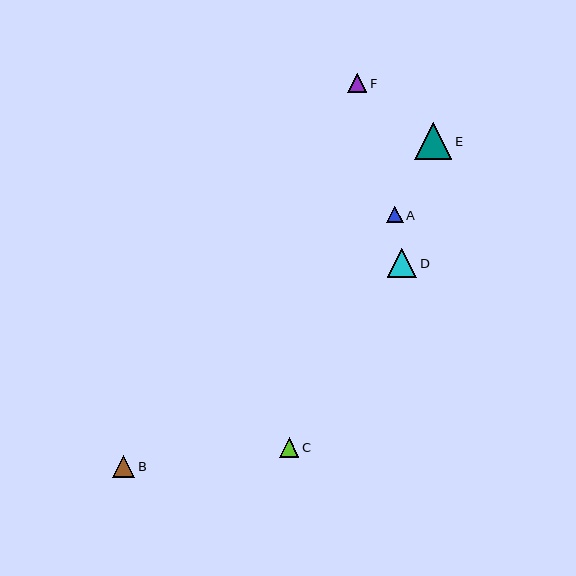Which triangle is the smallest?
Triangle A is the smallest with a size of approximately 17 pixels.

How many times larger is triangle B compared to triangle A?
Triangle B is approximately 1.3 times the size of triangle A.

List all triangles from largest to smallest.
From largest to smallest: E, D, B, C, F, A.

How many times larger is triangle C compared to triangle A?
Triangle C is approximately 1.2 times the size of triangle A.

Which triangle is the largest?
Triangle E is the largest with a size of approximately 37 pixels.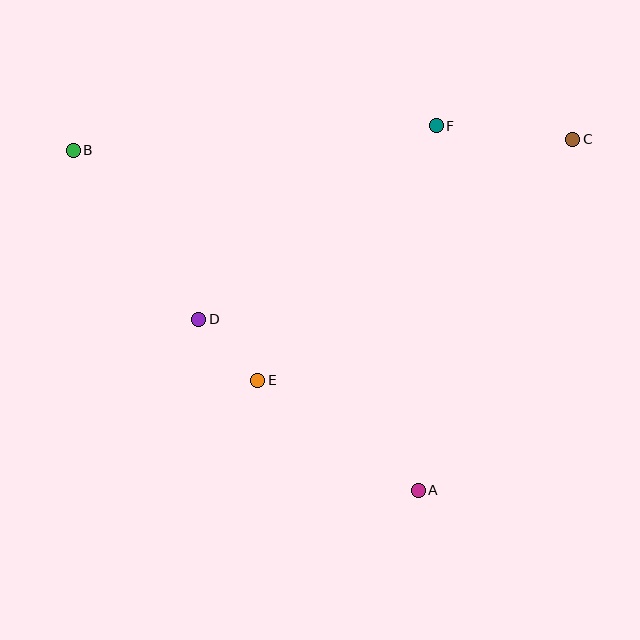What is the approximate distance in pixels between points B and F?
The distance between B and F is approximately 363 pixels.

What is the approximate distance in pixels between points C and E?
The distance between C and E is approximately 397 pixels.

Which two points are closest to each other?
Points D and E are closest to each other.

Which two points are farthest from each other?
Points B and C are farthest from each other.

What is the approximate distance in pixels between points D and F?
The distance between D and F is approximately 306 pixels.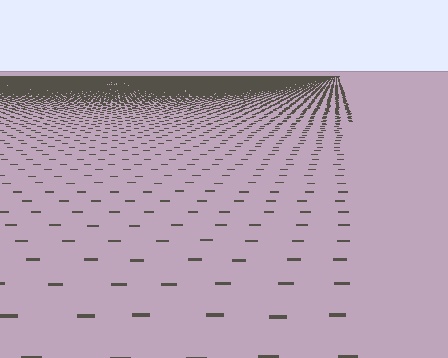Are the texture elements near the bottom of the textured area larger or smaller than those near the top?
Larger. Near the bottom, elements are closer to the viewer and appear at a bigger on-screen size.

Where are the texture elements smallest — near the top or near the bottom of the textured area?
Near the top.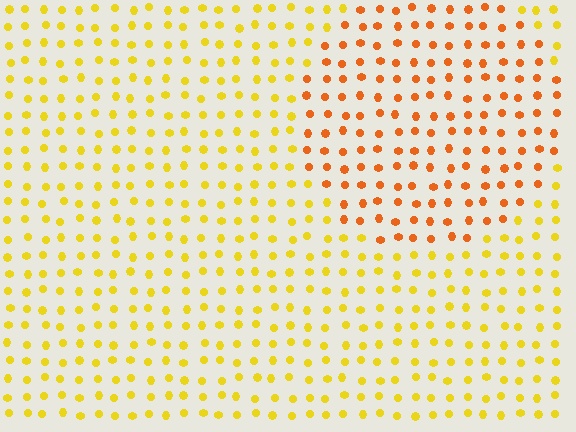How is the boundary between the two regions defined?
The boundary is defined purely by a slight shift in hue (about 33 degrees). Spacing, size, and orientation are identical on both sides.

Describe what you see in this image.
The image is filled with small yellow elements in a uniform arrangement. A circle-shaped region is visible where the elements are tinted to a slightly different hue, forming a subtle color boundary.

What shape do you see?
I see a circle.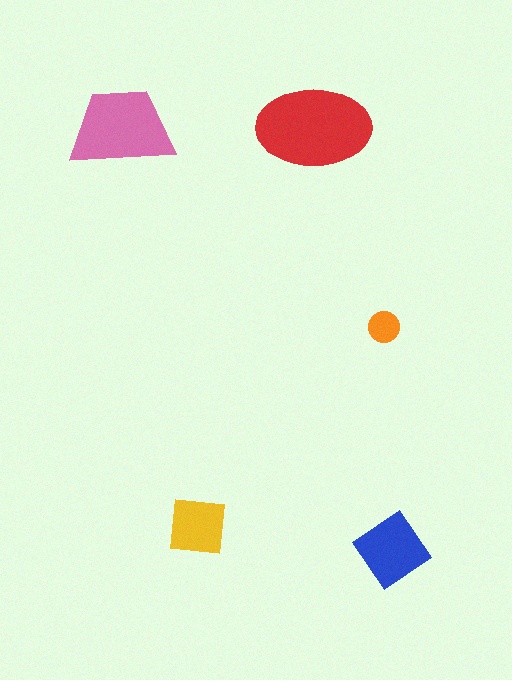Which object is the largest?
The red ellipse.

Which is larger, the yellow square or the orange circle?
The yellow square.